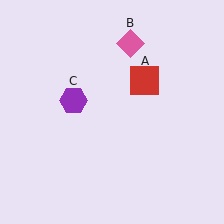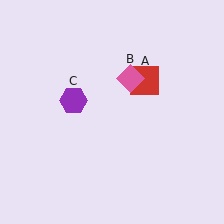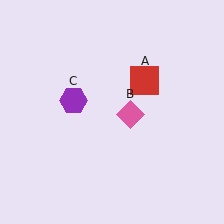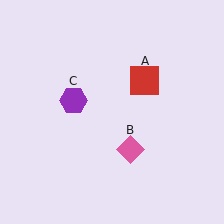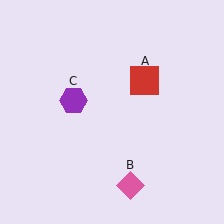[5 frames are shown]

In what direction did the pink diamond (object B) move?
The pink diamond (object B) moved down.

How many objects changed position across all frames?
1 object changed position: pink diamond (object B).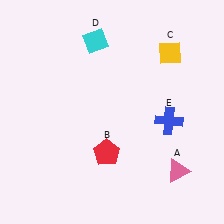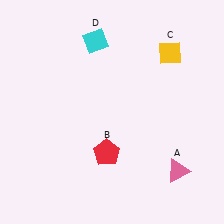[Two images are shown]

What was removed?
The blue cross (E) was removed in Image 2.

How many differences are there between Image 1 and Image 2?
There is 1 difference between the two images.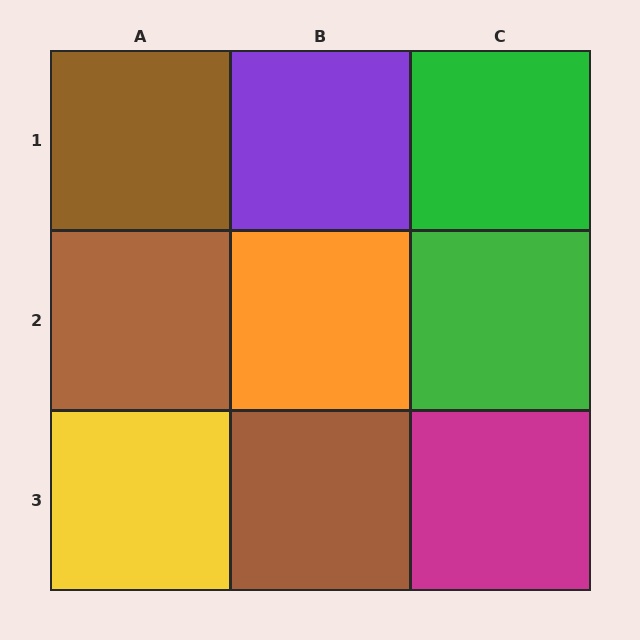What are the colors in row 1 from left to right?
Brown, purple, green.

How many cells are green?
2 cells are green.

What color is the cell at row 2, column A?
Brown.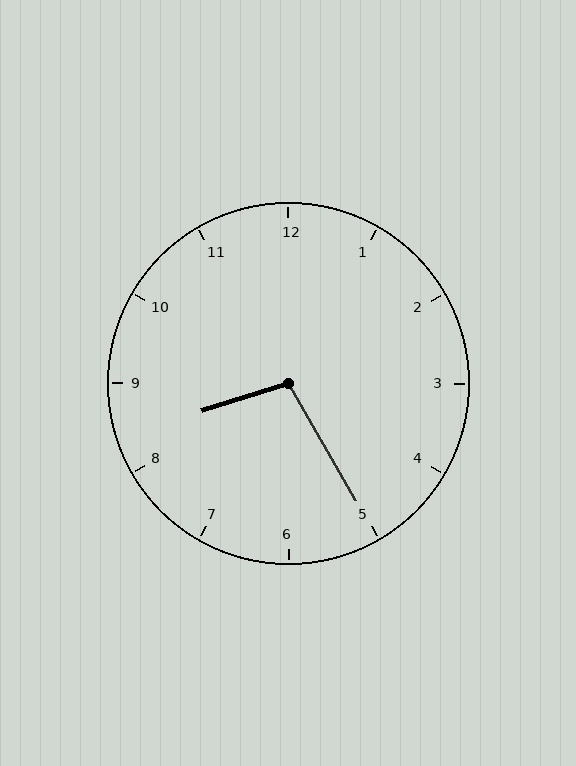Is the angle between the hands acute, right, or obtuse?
It is obtuse.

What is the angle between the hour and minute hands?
Approximately 102 degrees.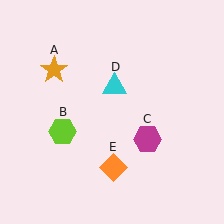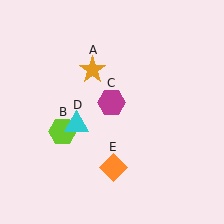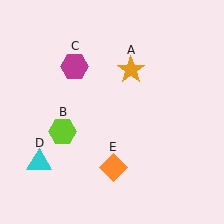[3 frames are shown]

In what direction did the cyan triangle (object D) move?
The cyan triangle (object D) moved down and to the left.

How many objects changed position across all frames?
3 objects changed position: orange star (object A), magenta hexagon (object C), cyan triangle (object D).